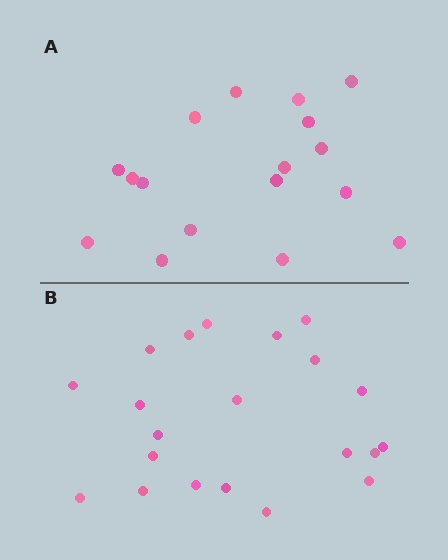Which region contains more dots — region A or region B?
Region B (the bottom region) has more dots.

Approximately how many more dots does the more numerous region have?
Region B has about 4 more dots than region A.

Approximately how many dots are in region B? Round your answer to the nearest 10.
About 20 dots. (The exact count is 21, which rounds to 20.)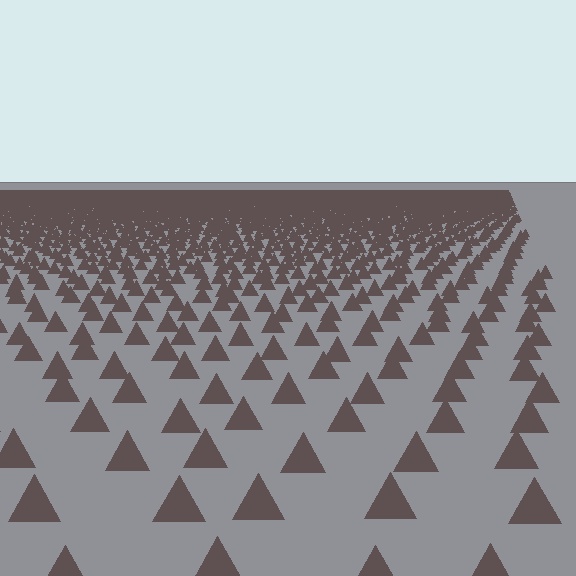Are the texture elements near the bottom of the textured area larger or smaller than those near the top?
Larger. Near the bottom, elements are closer to the viewer and appear at a bigger on-screen size.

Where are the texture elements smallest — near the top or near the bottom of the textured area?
Near the top.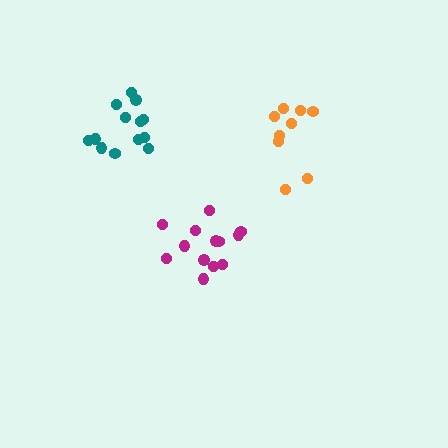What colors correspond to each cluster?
The clusters are colored: magenta, orange, teal.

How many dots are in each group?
Group 1: 13 dots, Group 2: 9 dots, Group 3: 13 dots (35 total).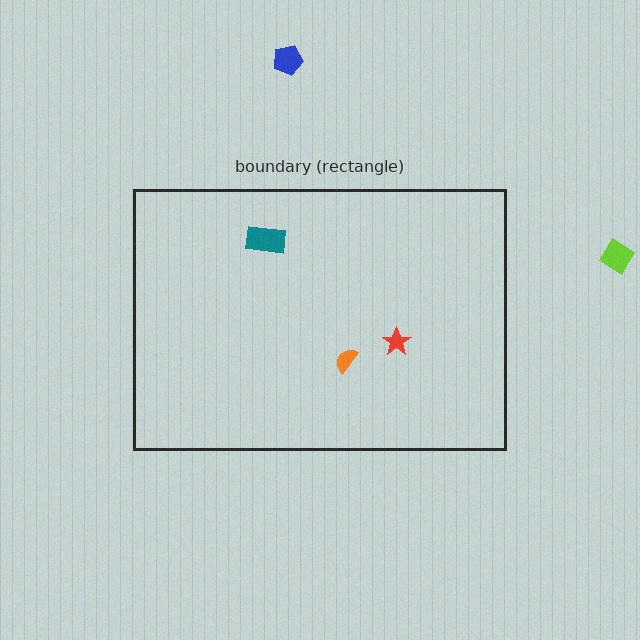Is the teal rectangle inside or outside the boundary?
Inside.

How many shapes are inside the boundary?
3 inside, 2 outside.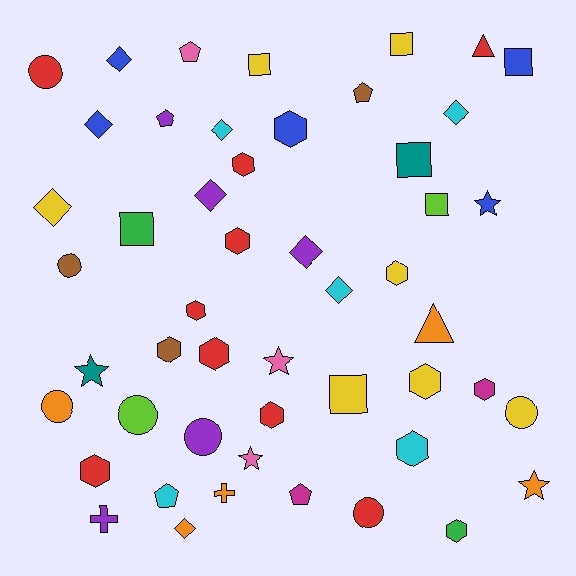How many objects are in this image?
There are 50 objects.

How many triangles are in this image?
There are 2 triangles.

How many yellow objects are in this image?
There are 7 yellow objects.